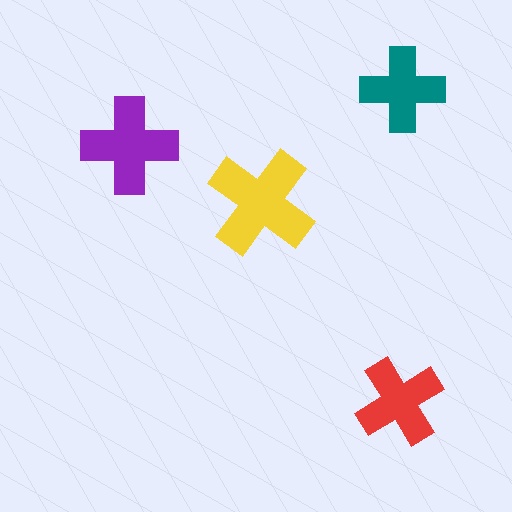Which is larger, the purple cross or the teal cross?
The purple one.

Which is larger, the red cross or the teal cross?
The red one.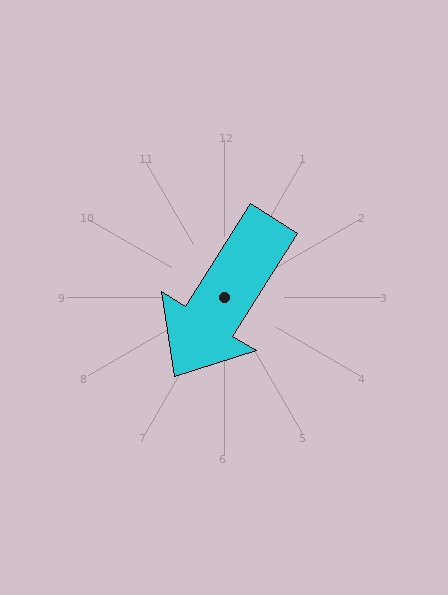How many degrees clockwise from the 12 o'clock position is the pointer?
Approximately 212 degrees.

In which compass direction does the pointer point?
Southwest.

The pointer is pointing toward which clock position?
Roughly 7 o'clock.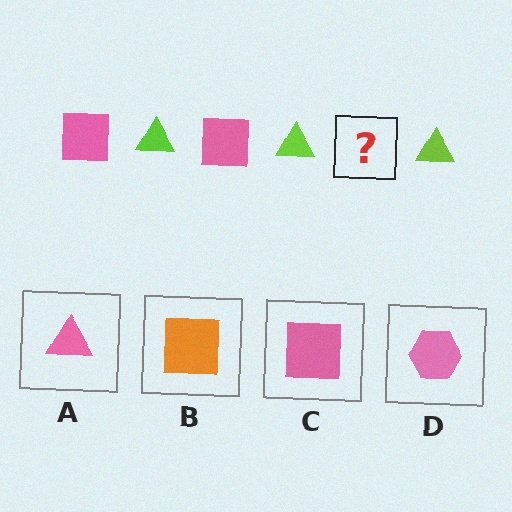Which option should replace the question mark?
Option C.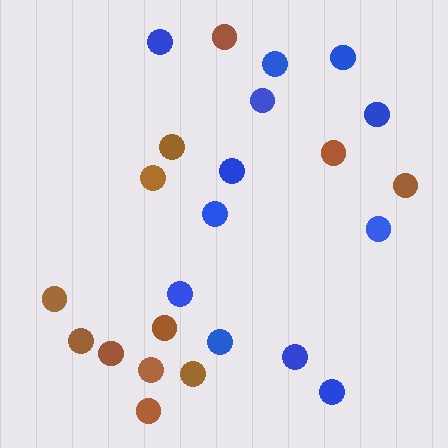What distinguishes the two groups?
There are 2 groups: one group of blue circles (12) and one group of brown circles (12).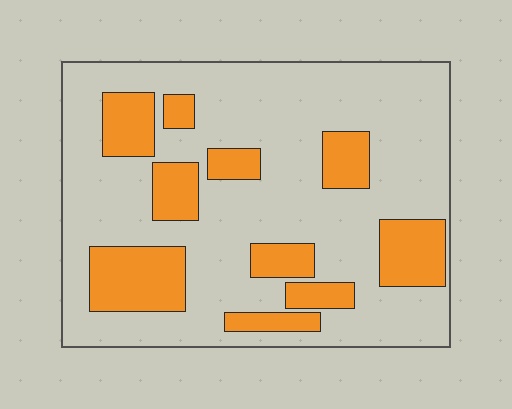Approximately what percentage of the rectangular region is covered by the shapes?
Approximately 25%.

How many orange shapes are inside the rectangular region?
10.